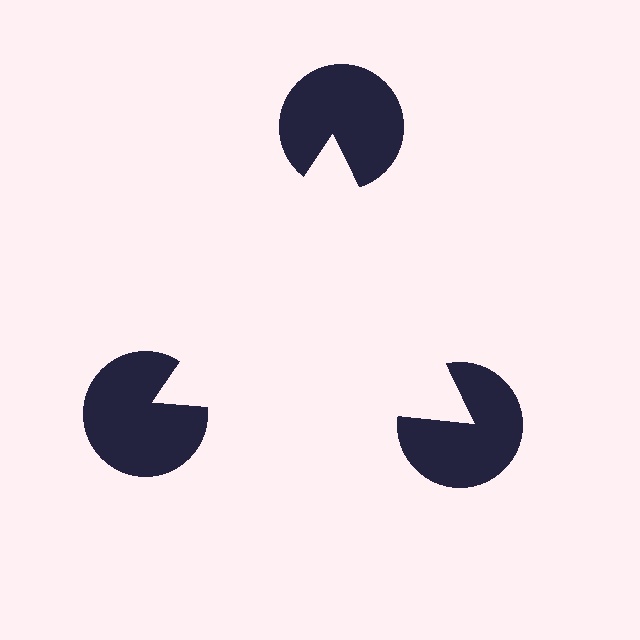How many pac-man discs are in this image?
There are 3 — one at each vertex of the illusory triangle.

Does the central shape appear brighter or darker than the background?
It typically appears slightly brighter than the background, even though no actual brightness change is drawn.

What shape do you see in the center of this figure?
An illusory triangle — its edges are inferred from the aligned wedge cuts in the pac-man discs, not physically drawn.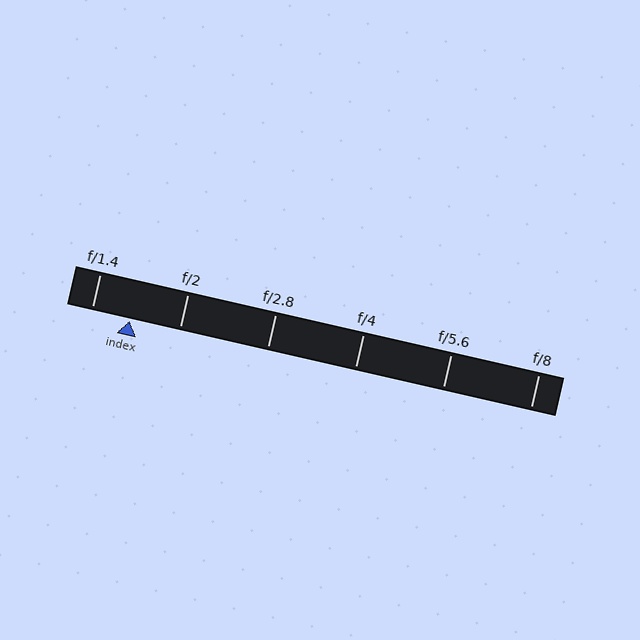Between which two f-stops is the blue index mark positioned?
The index mark is between f/1.4 and f/2.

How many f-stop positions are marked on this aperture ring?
There are 6 f-stop positions marked.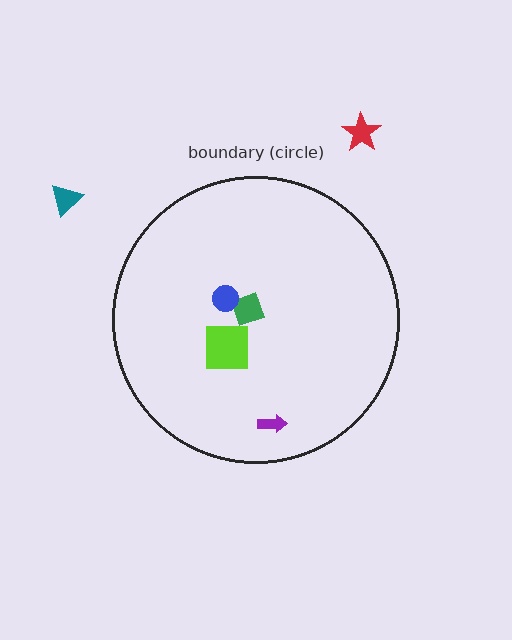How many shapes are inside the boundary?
4 inside, 2 outside.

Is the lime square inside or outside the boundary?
Inside.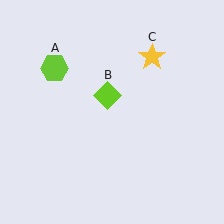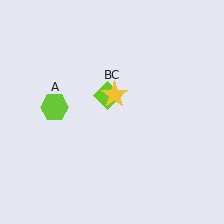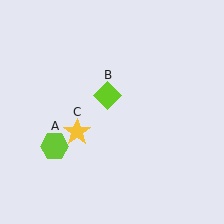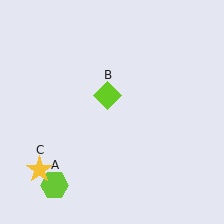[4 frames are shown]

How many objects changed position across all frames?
2 objects changed position: lime hexagon (object A), yellow star (object C).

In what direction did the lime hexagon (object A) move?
The lime hexagon (object A) moved down.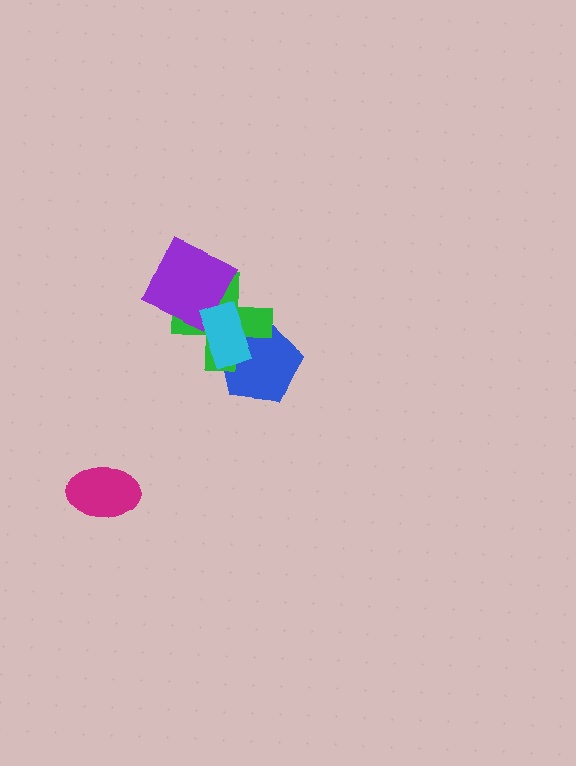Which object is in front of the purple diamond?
The cyan rectangle is in front of the purple diamond.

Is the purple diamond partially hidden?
Yes, it is partially covered by another shape.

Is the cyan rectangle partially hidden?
No, no other shape covers it.